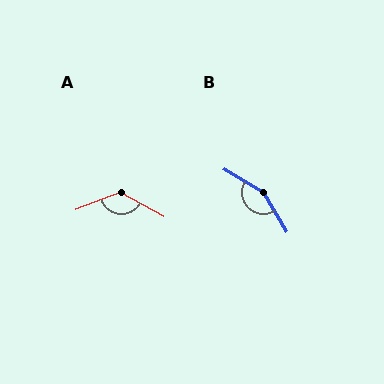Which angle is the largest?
B, at approximately 152 degrees.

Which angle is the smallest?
A, at approximately 131 degrees.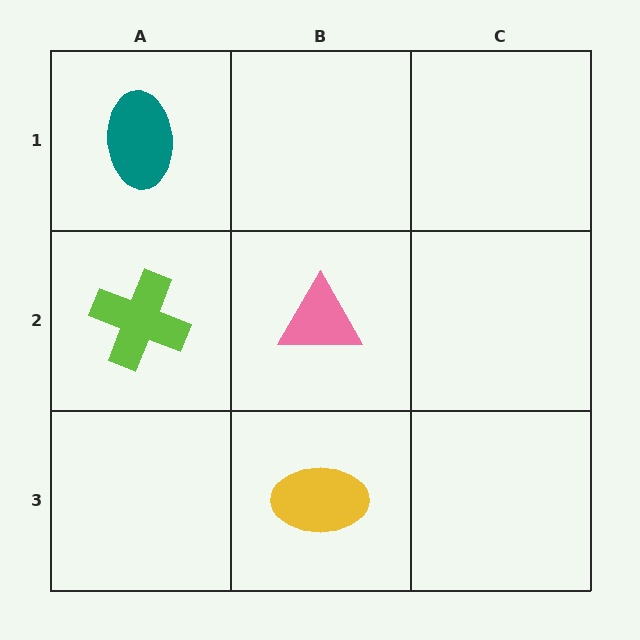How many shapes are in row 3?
1 shape.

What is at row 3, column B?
A yellow ellipse.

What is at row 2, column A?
A lime cross.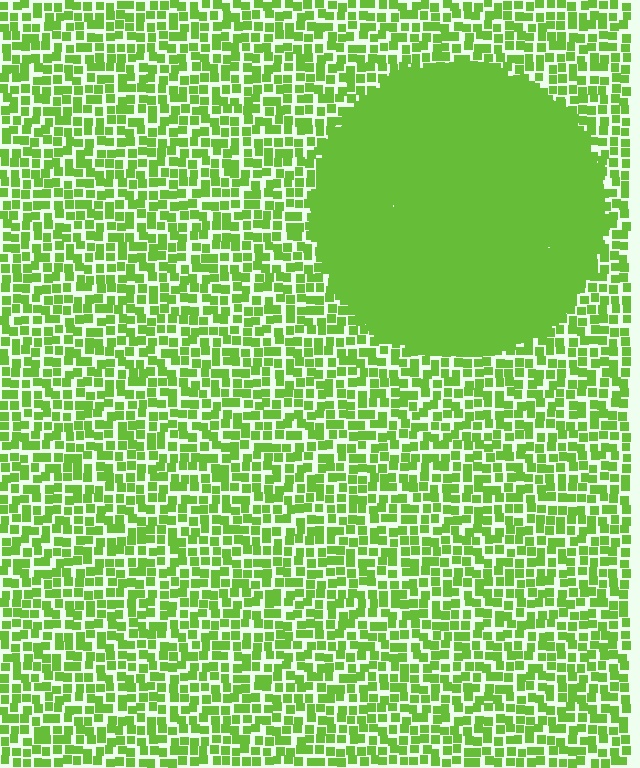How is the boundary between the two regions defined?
The boundary is defined by a change in element density (approximately 2.7x ratio). All elements are the same color, size, and shape.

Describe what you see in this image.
The image contains small lime elements arranged at two different densities. A circle-shaped region is visible where the elements are more densely packed than the surrounding area.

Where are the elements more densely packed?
The elements are more densely packed inside the circle boundary.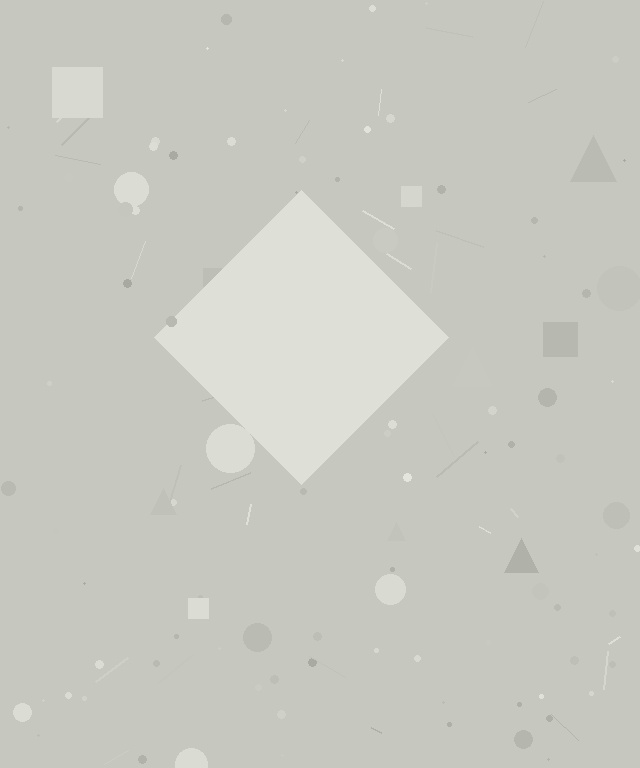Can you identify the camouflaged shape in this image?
The camouflaged shape is a diamond.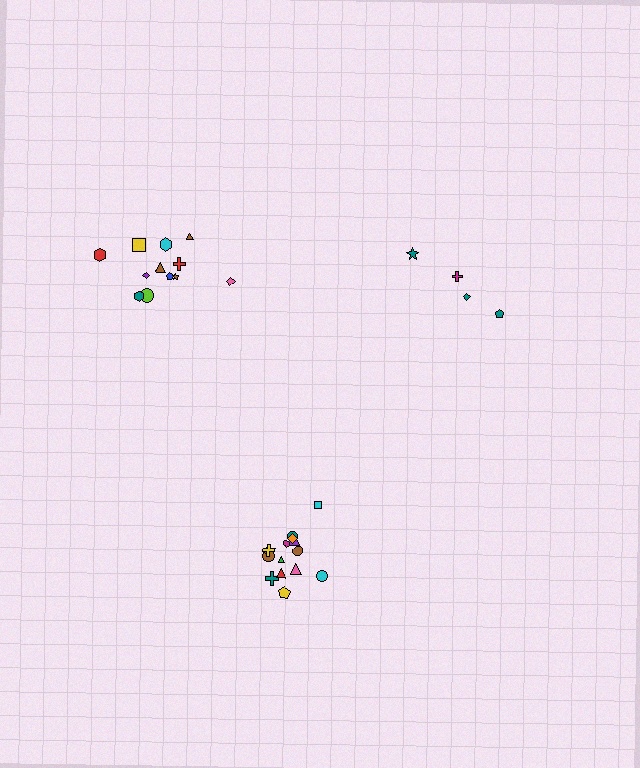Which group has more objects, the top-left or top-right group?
The top-left group.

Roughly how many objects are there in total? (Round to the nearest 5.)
Roughly 30 objects in total.